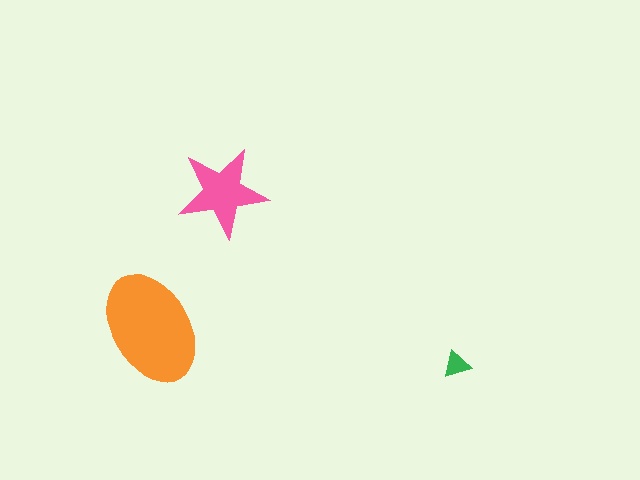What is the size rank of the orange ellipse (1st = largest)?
1st.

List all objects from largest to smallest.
The orange ellipse, the pink star, the green triangle.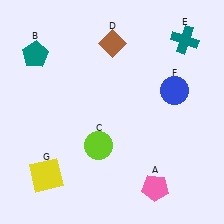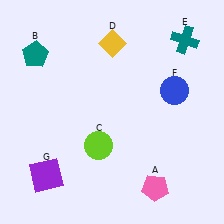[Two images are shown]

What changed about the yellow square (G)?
In Image 1, G is yellow. In Image 2, it changed to purple.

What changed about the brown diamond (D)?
In Image 1, D is brown. In Image 2, it changed to yellow.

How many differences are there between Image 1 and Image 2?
There are 2 differences between the two images.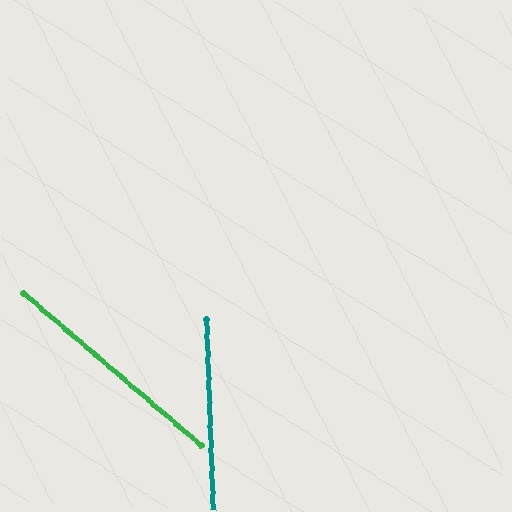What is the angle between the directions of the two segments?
Approximately 47 degrees.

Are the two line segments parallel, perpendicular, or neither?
Neither parallel nor perpendicular — they differ by about 47°.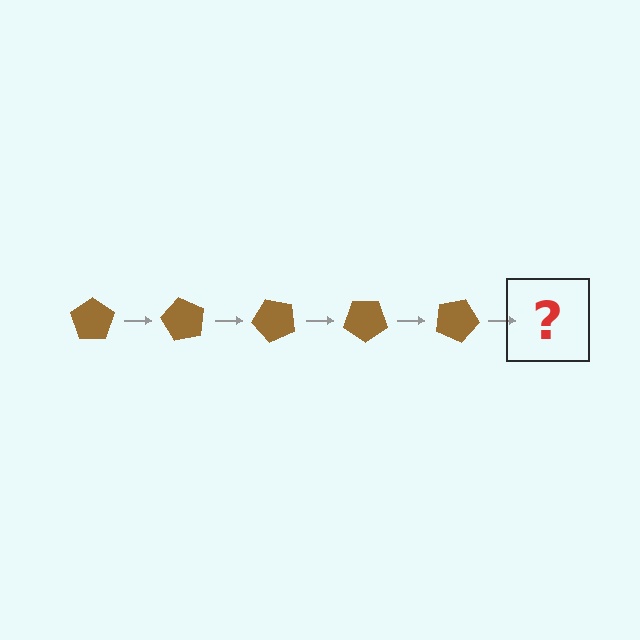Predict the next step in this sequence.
The next step is a brown pentagon rotated 300 degrees.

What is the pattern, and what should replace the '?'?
The pattern is that the pentagon rotates 60 degrees each step. The '?' should be a brown pentagon rotated 300 degrees.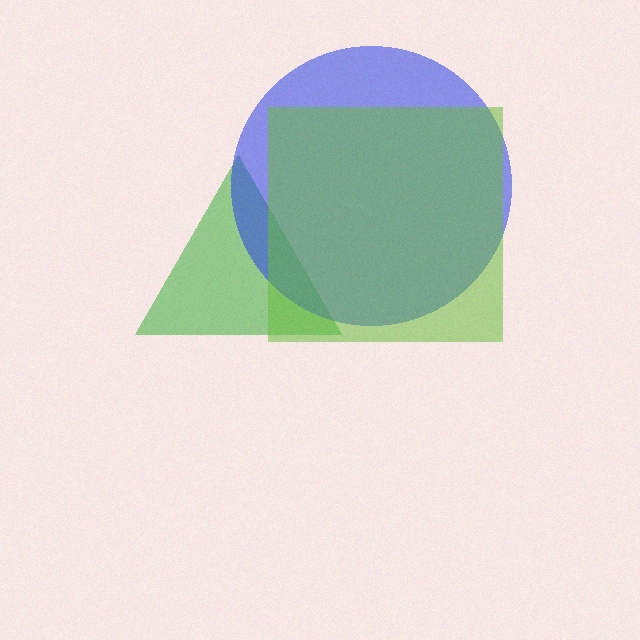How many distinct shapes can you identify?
There are 3 distinct shapes: a green triangle, a blue circle, a lime square.